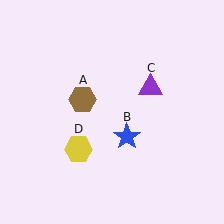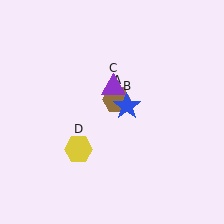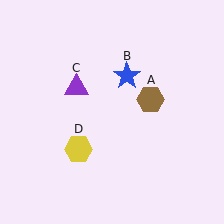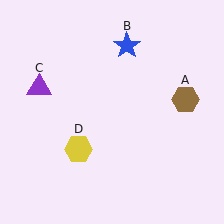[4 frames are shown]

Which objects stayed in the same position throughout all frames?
Yellow hexagon (object D) remained stationary.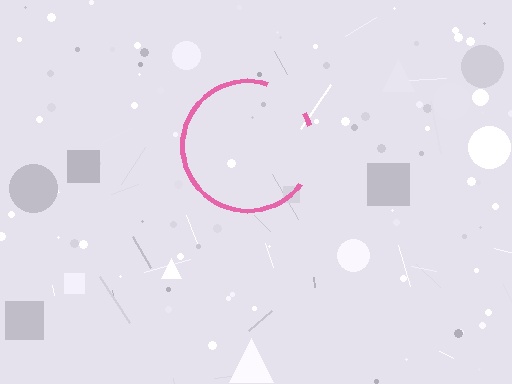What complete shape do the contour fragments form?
The contour fragments form a circle.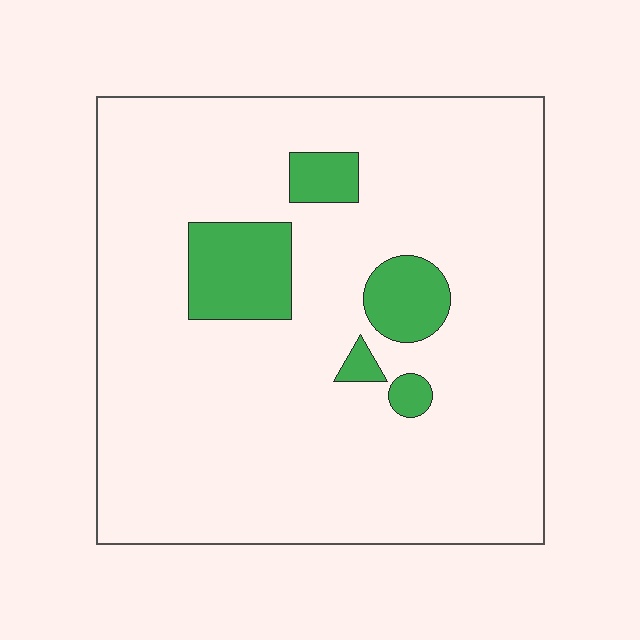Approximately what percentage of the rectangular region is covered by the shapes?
Approximately 10%.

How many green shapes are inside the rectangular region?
5.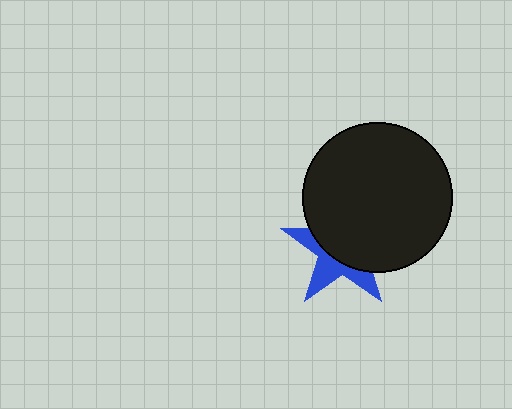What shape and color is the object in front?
The object in front is a black circle.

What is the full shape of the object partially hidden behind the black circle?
The partially hidden object is a blue star.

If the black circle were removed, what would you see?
You would see the complete blue star.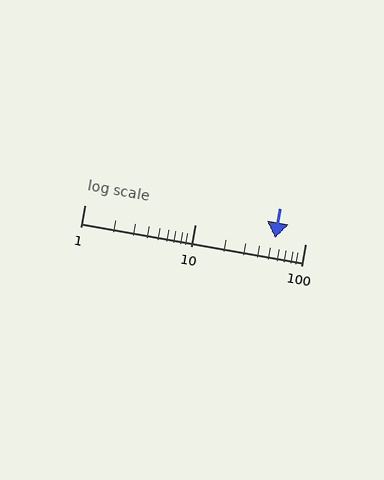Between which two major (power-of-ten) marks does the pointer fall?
The pointer is between 10 and 100.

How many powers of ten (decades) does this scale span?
The scale spans 2 decades, from 1 to 100.